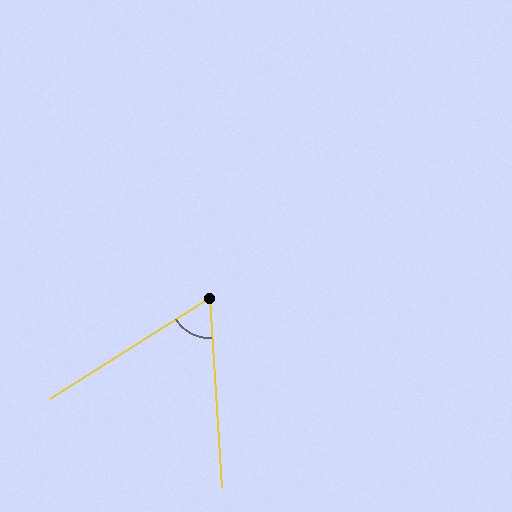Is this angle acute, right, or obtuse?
It is acute.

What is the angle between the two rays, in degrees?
Approximately 61 degrees.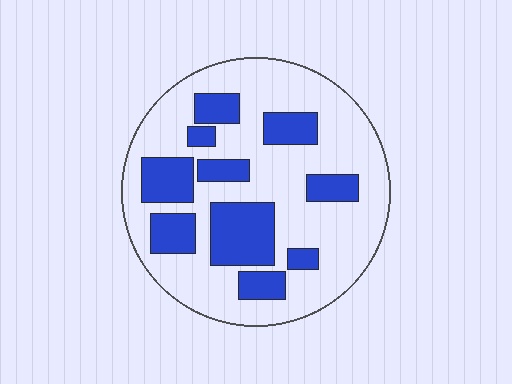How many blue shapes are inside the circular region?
10.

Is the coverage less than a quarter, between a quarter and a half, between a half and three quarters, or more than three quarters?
Between a quarter and a half.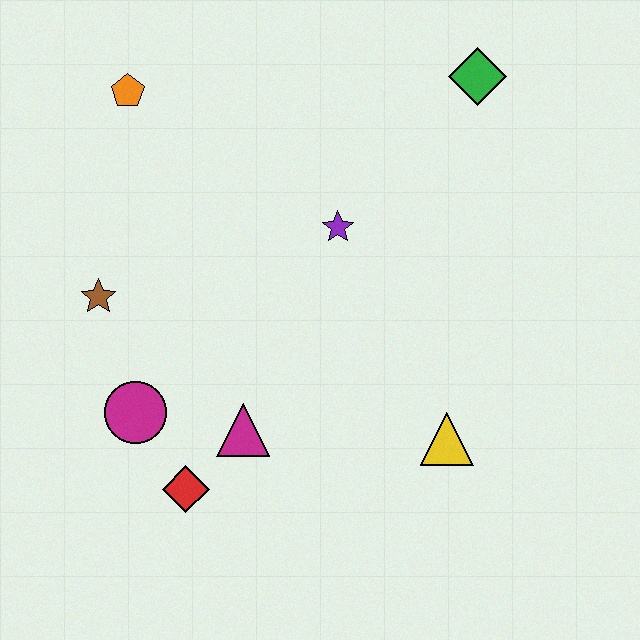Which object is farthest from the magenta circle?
The green diamond is farthest from the magenta circle.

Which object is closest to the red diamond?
The magenta triangle is closest to the red diamond.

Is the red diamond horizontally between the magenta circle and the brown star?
No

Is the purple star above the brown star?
Yes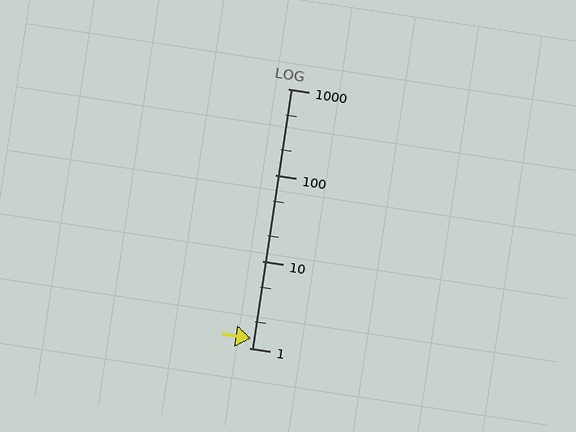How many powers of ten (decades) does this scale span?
The scale spans 3 decades, from 1 to 1000.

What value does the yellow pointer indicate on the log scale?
The pointer indicates approximately 1.3.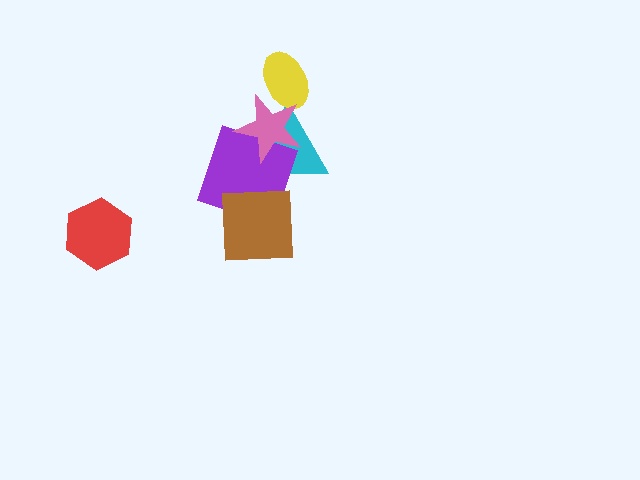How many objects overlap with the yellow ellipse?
2 objects overlap with the yellow ellipse.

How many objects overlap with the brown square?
2 objects overlap with the brown square.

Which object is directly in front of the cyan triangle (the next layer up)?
The yellow ellipse is directly in front of the cyan triangle.